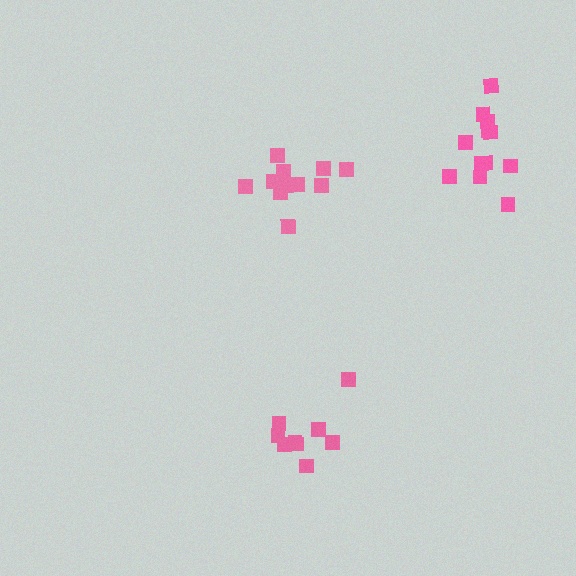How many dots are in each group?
Group 1: 9 dots, Group 2: 12 dots, Group 3: 12 dots (33 total).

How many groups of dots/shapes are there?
There are 3 groups.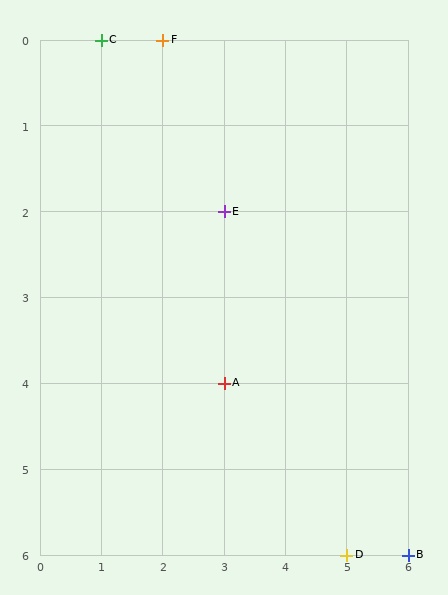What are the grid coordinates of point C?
Point C is at grid coordinates (1, 0).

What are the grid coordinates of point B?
Point B is at grid coordinates (6, 6).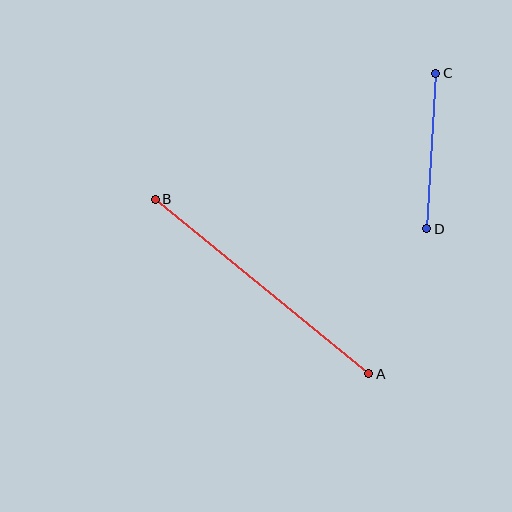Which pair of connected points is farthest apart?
Points A and B are farthest apart.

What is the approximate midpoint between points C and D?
The midpoint is at approximately (431, 151) pixels.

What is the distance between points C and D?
The distance is approximately 156 pixels.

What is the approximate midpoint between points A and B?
The midpoint is at approximately (262, 287) pixels.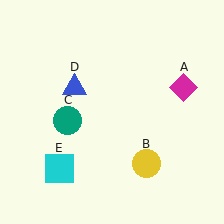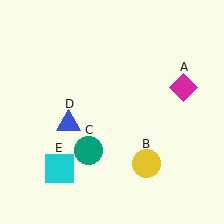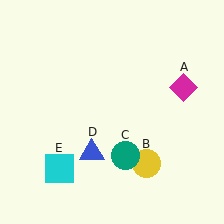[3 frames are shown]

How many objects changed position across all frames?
2 objects changed position: teal circle (object C), blue triangle (object D).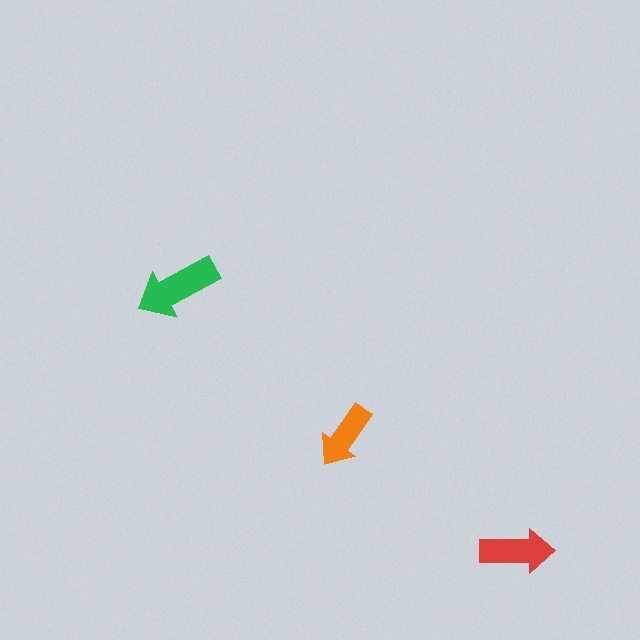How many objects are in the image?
There are 3 objects in the image.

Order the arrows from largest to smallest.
the green one, the red one, the orange one.